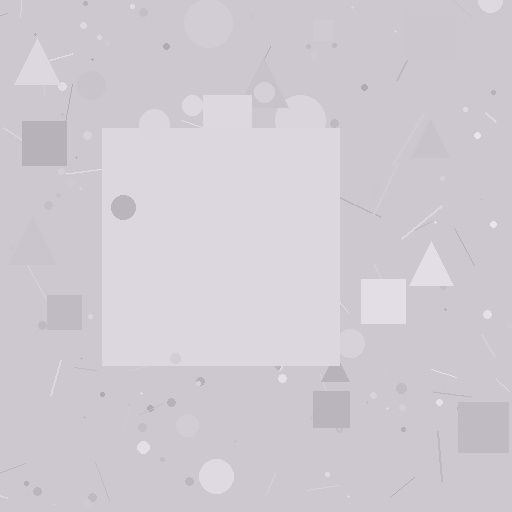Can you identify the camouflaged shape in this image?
The camouflaged shape is a square.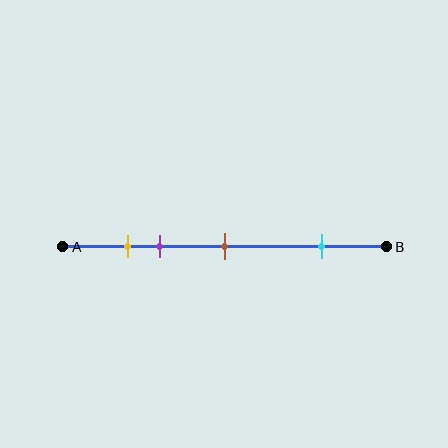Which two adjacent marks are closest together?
The yellow and purple marks are the closest adjacent pair.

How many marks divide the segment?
There are 4 marks dividing the segment.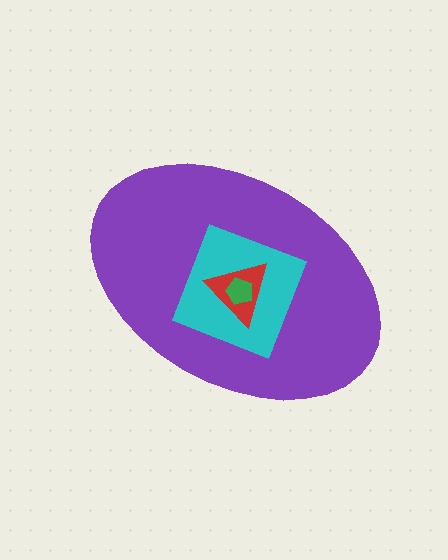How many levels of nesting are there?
4.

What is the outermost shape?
The purple ellipse.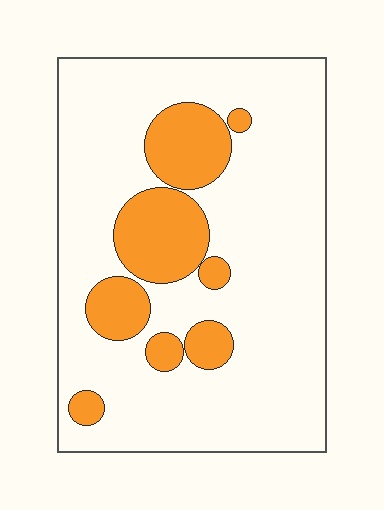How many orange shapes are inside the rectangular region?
8.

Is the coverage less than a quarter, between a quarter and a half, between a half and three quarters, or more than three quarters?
Less than a quarter.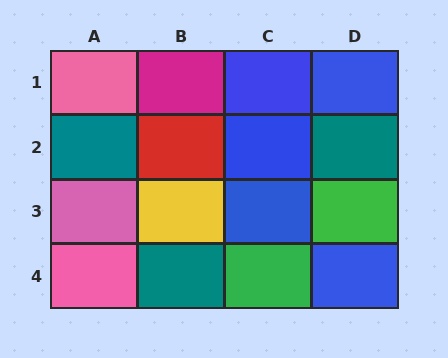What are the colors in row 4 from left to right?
Pink, teal, green, blue.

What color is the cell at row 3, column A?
Pink.